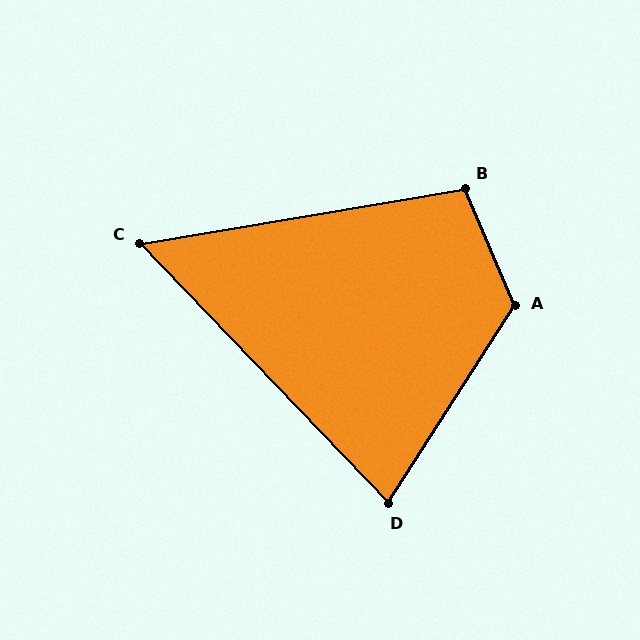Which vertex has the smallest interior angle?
C, at approximately 56 degrees.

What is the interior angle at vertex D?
Approximately 76 degrees (acute).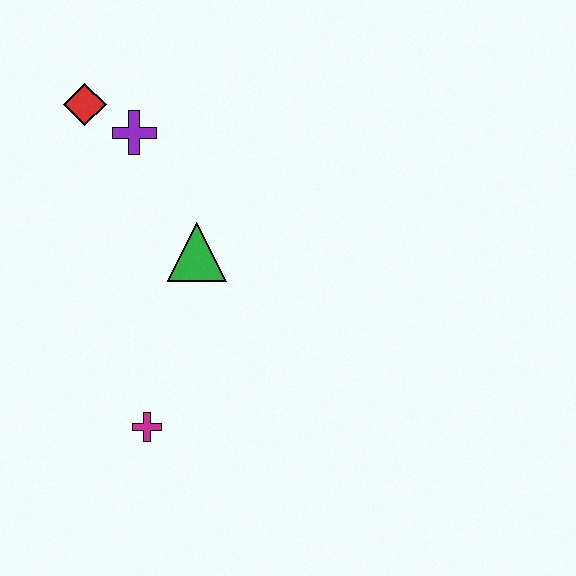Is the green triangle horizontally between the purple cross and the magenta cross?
No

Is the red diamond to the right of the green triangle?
No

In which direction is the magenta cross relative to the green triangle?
The magenta cross is below the green triangle.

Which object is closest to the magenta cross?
The green triangle is closest to the magenta cross.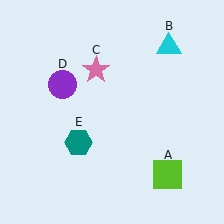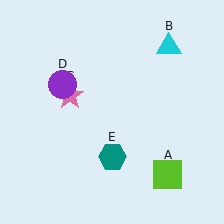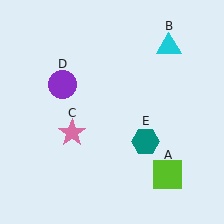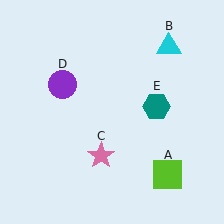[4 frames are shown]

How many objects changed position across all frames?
2 objects changed position: pink star (object C), teal hexagon (object E).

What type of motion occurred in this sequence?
The pink star (object C), teal hexagon (object E) rotated counterclockwise around the center of the scene.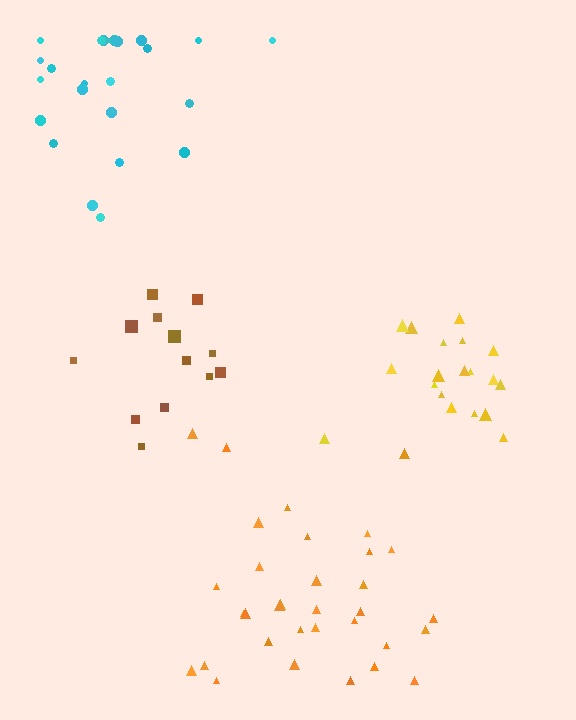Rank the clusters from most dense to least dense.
orange, yellow, cyan, brown.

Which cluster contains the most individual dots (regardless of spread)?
Orange (33).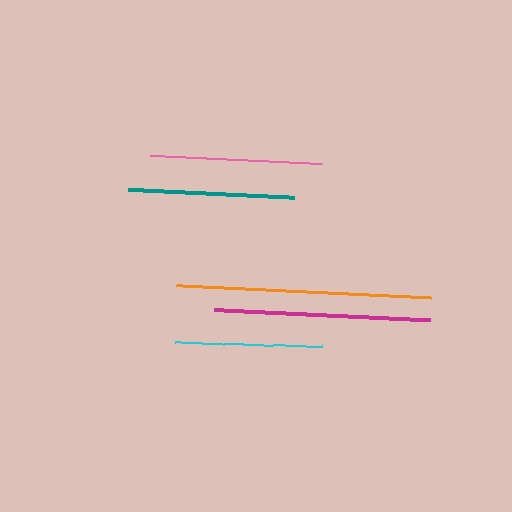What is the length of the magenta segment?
The magenta segment is approximately 216 pixels long.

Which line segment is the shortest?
The cyan line is the shortest at approximately 148 pixels.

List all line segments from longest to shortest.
From longest to shortest: orange, magenta, pink, teal, cyan.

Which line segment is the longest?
The orange line is the longest at approximately 255 pixels.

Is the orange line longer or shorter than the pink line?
The orange line is longer than the pink line.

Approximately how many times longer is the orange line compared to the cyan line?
The orange line is approximately 1.7 times the length of the cyan line.